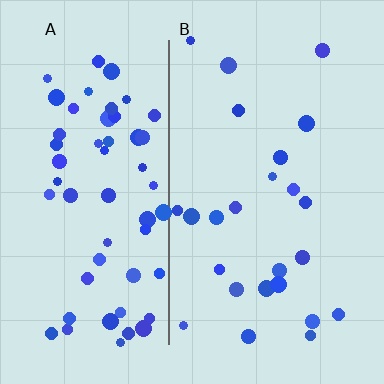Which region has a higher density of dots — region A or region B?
A (the left).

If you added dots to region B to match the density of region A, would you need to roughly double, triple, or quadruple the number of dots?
Approximately double.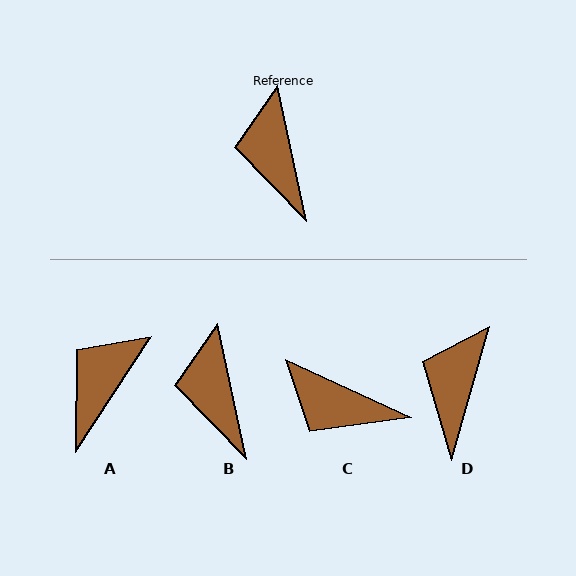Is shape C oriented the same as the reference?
No, it is off by about 53 degrees.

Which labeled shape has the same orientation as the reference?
B.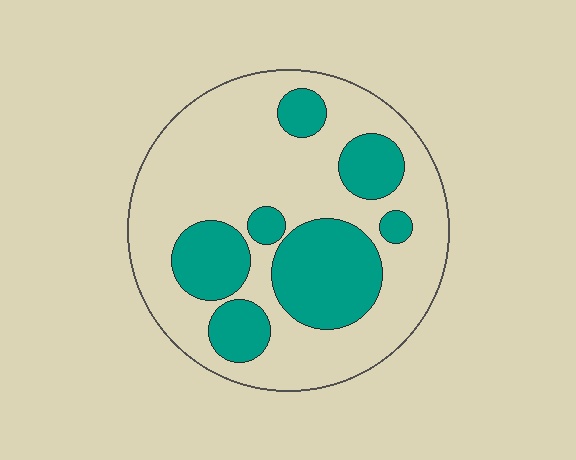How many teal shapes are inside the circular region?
7.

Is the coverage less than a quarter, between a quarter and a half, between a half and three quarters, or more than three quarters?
Between a quarter and a half.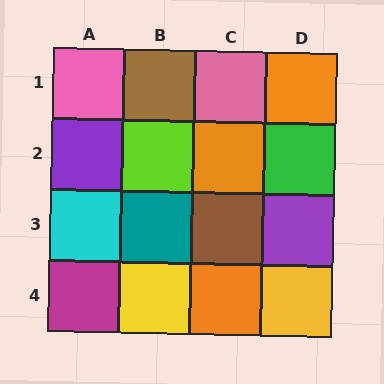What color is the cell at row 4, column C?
Orange.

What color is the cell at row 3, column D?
Purple.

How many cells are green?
1 cell is green.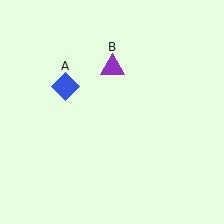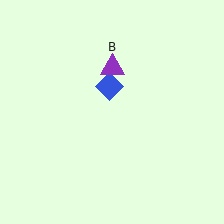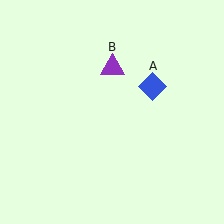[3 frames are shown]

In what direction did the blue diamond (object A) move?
The blue diamond (object A) moved right.